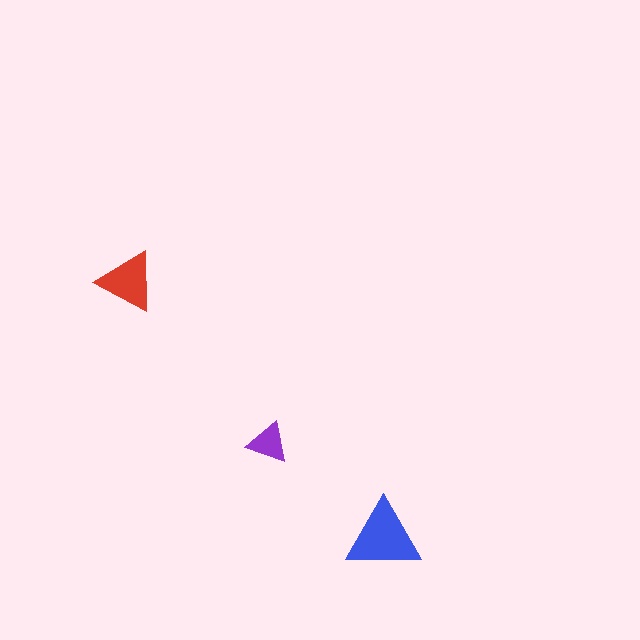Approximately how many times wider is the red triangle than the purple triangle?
About 1.5 times wider.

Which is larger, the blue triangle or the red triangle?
The blue one.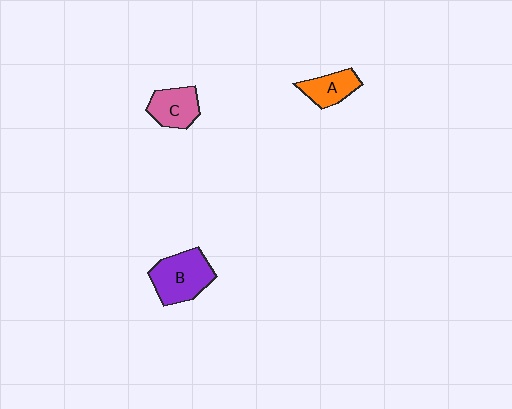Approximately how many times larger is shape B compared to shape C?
Approximately 1.5 times.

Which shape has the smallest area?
Shape A (orange).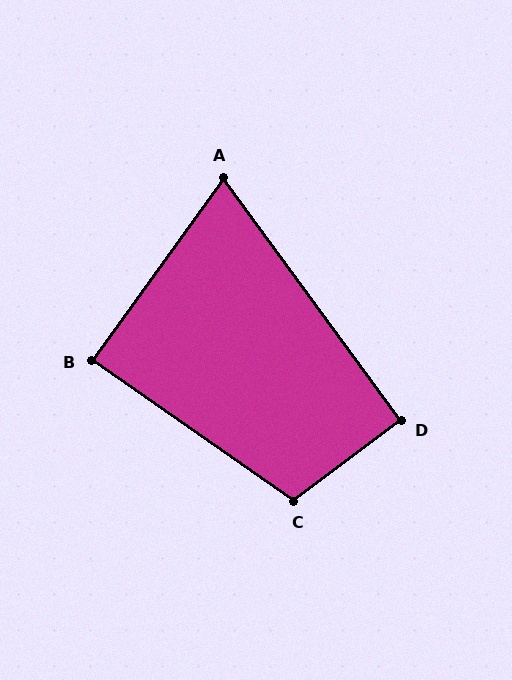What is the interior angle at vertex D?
Approximately 91 degrees (approximately right).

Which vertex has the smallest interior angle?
A, at approximately 72 degrees.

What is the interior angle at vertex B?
Approximately 89 degrees (approximately right).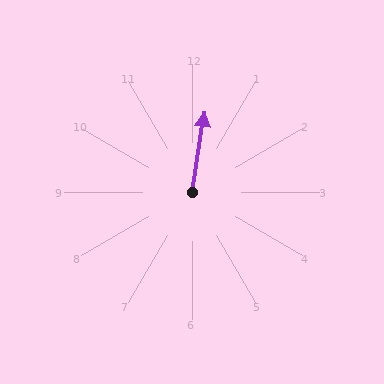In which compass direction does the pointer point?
North.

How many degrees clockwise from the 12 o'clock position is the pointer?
Approximately 9 degrees.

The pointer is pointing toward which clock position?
Roughly 12 o'clock.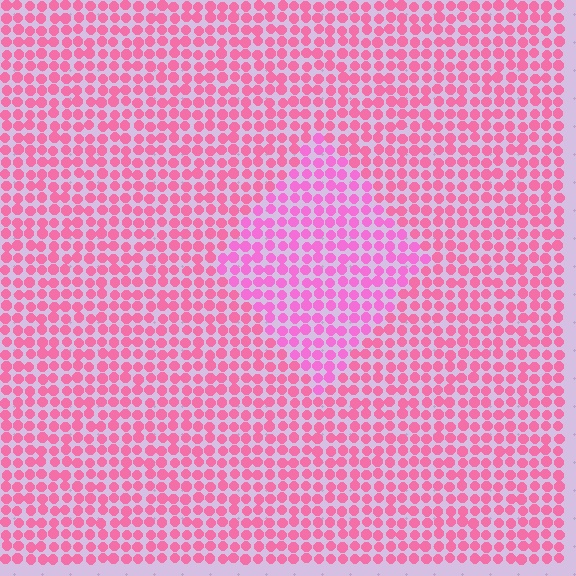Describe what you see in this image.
The image is filled with small pink elements in a uniform arrangement. A diamond-shaped region is visible where the elements are tinted to a slightly different hue, forming a subtle color boundary.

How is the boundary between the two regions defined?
The boundary is defined purely by a slight shift in hue (about 21 degrees). Spacing, size, and orientation are identical on both sides.